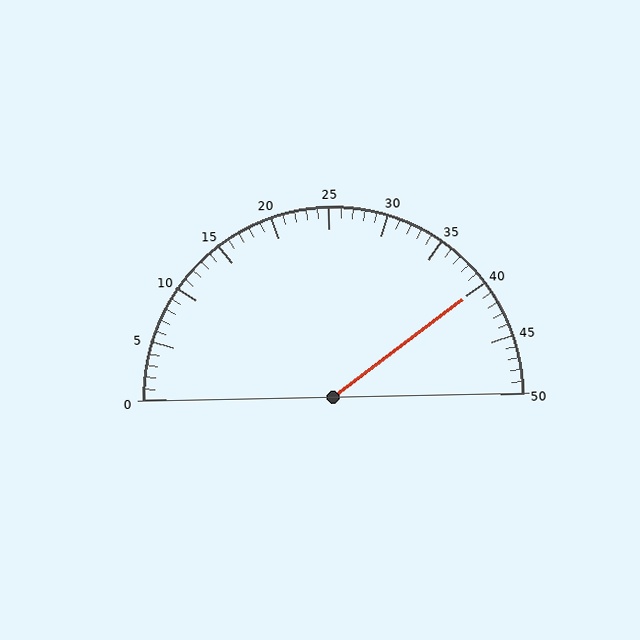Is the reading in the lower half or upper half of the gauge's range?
The reading is in the upper half of the range (0 to 50).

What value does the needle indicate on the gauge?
The needle indicates approximately 40.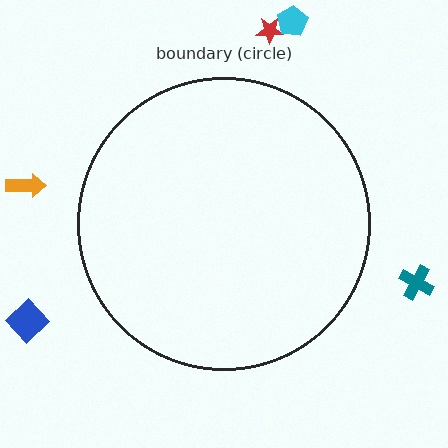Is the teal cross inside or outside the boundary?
Outside.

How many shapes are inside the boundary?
0 inside, 5 outside.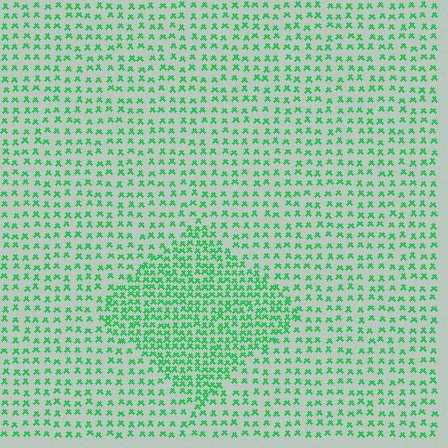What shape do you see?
I see a diamond.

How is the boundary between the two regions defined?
The boundary is defined by a change in element density (approximately 2.0x ratio). All elements are the same color, size, and shape.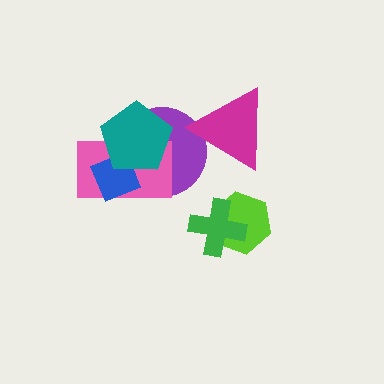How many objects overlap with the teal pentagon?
3 objects overlap with the teal pentagon.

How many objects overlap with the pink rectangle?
3 objects overlap with the pink rectangle.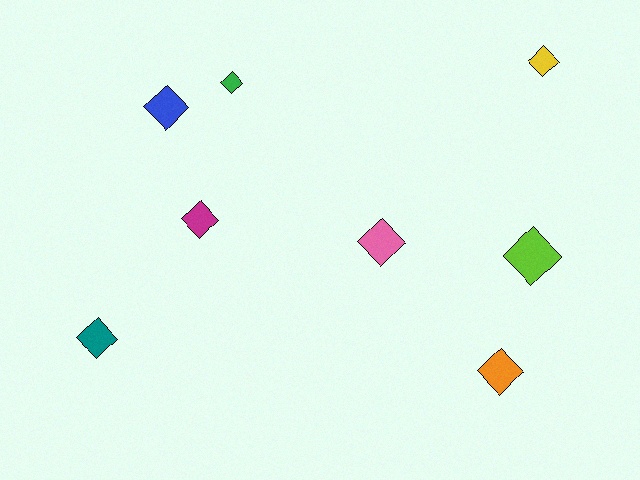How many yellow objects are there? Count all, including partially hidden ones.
There is 1 yellow object.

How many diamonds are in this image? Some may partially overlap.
There are 8 diamonds.